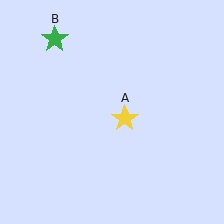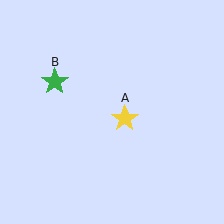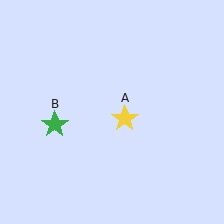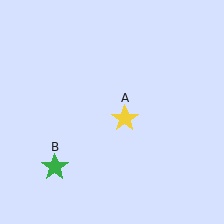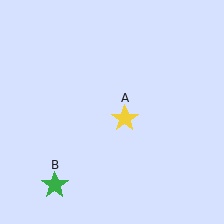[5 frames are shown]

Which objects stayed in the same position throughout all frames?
Yellow star (object A) remained stationary.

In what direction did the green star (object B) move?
The green star (object B) moved down.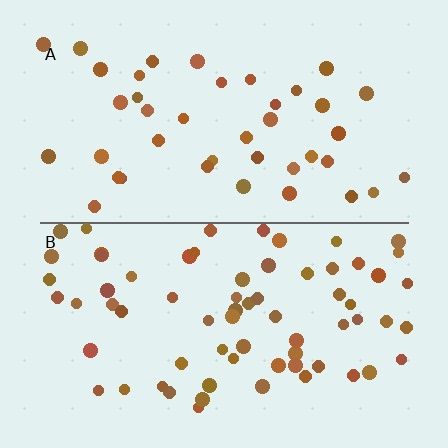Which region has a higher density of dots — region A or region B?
B (the bottom).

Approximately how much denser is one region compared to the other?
Approximately 1.7× — region B over region A.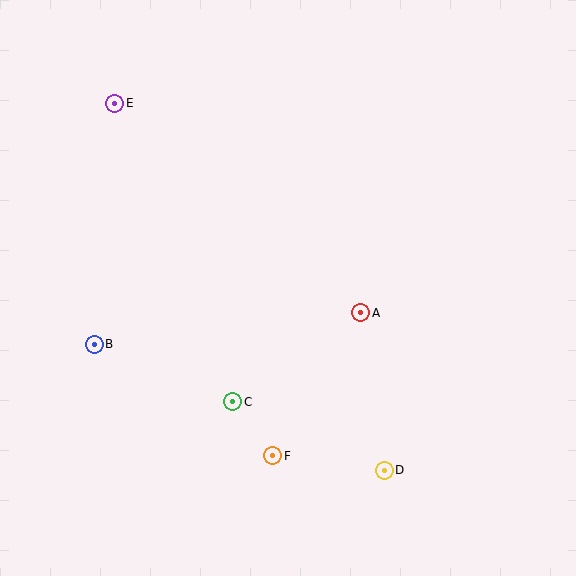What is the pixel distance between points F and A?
The distance between F and A is 168 pixels.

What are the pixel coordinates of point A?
Point A is at (361, 313).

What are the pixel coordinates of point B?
Point B is at (94, 344).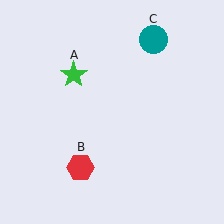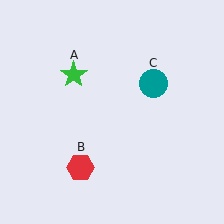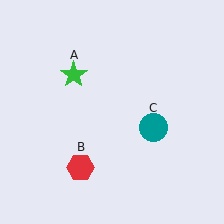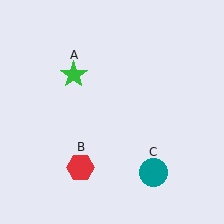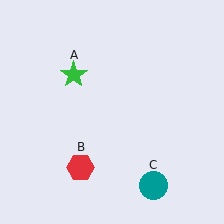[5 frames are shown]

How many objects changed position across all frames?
1 object changed position: teal circle (object C).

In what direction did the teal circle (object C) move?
The teal circle (object C) moved down.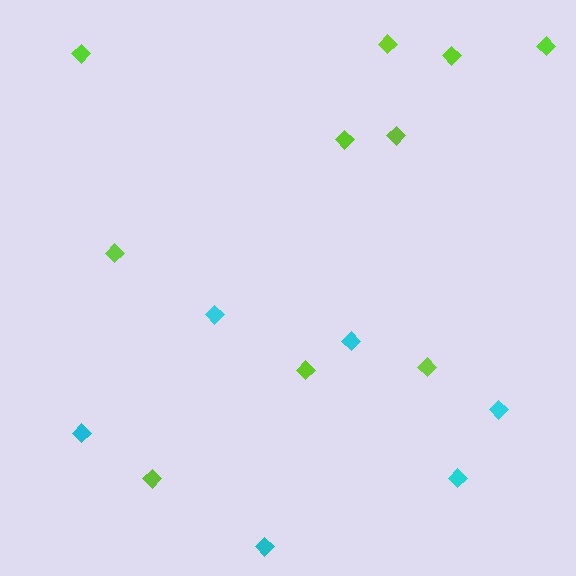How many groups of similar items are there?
There are 2 groups: one group of lime diamonds (10) and one group of cyan diamonds (6).